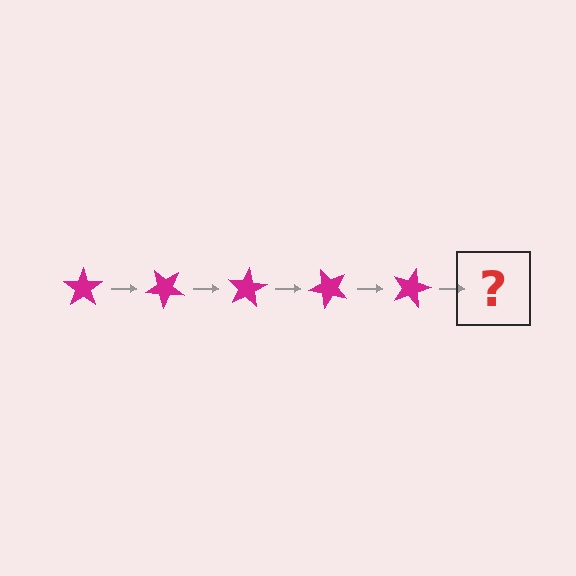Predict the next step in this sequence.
The next step is a magenta star rotated 200 degrees.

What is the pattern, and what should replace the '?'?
The pattern is that the star rotates 40 degrees each step. The '?' should be a magenta star rotated 200 degrees.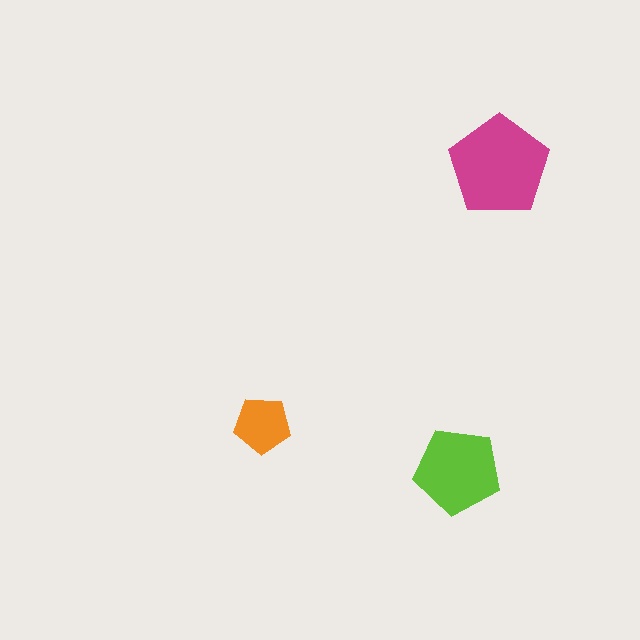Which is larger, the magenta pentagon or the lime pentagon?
The magenta one.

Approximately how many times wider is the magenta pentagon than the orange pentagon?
About 2 times wider.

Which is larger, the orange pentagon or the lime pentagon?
The lime one.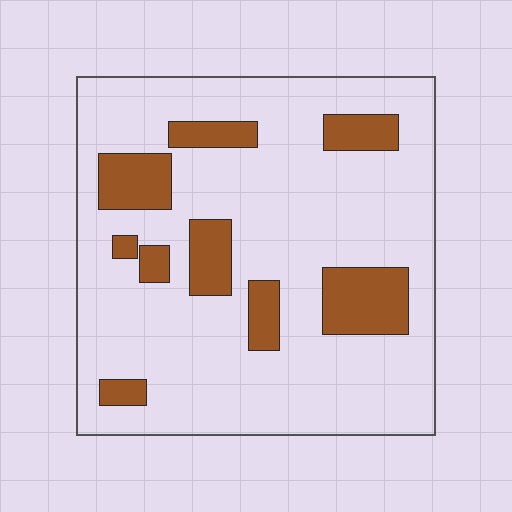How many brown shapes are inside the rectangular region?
9.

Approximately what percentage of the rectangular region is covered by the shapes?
Approximately 20%.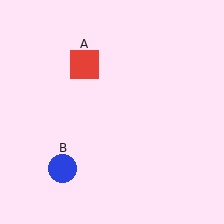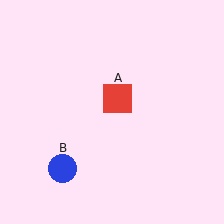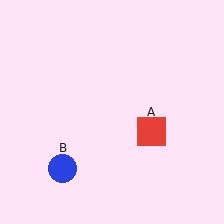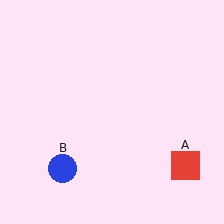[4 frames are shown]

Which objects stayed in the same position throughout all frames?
Blue circle (object B) remained stationary.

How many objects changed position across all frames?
1 object changed position: red square (object A).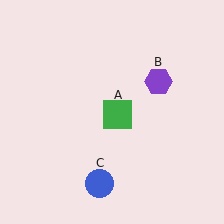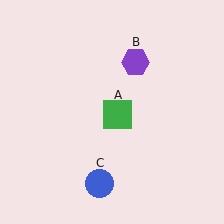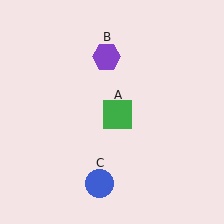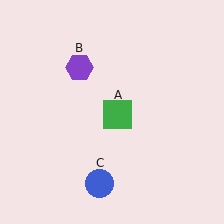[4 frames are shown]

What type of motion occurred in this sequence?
The purple hexagon (object B) rotated counterclockwise around the center of the scene.